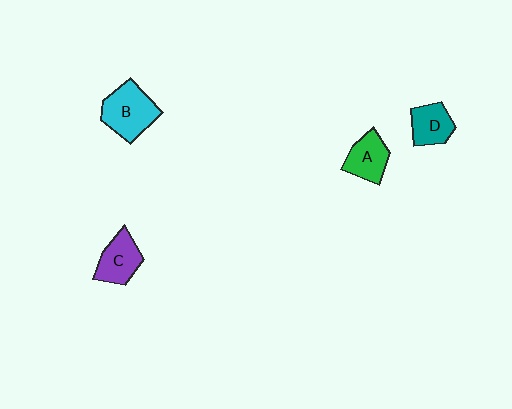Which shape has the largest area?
Shape B (cyan).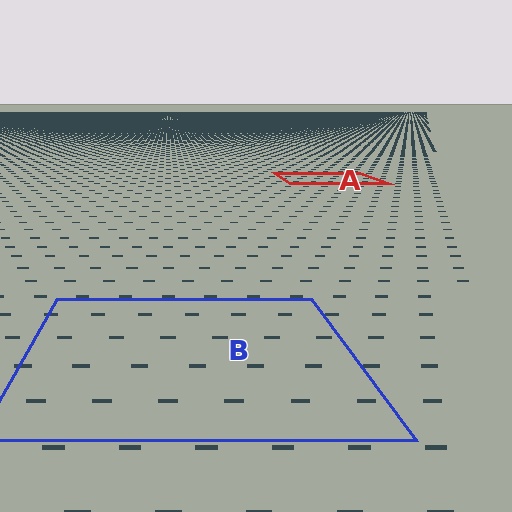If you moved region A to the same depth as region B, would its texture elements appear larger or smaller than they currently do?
They would appear larger. At a closer depth, the same texture elements are projected at a bigger on-screen size.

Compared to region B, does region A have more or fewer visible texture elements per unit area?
Region A has more texture elements per unit area — they are packed more densely because it is farther away.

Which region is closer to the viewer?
Region B is closer. The texture elements there are larger and more spread out.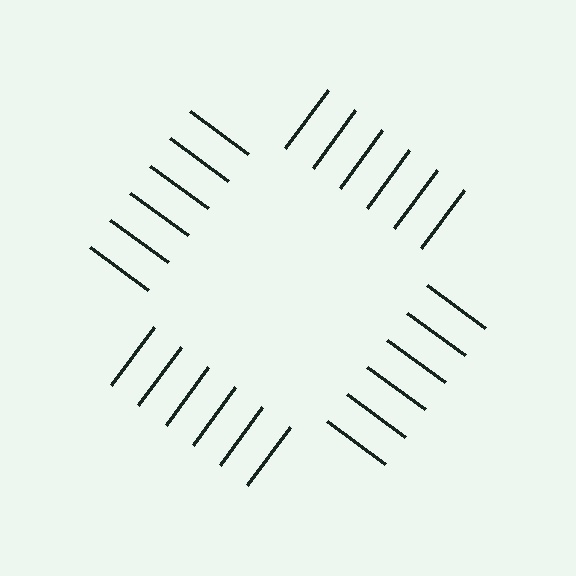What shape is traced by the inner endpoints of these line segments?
An illusory square — the line segments terminate on its edges but no continuous stroke is drawn.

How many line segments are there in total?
24 — 6 along each of the 4 edges.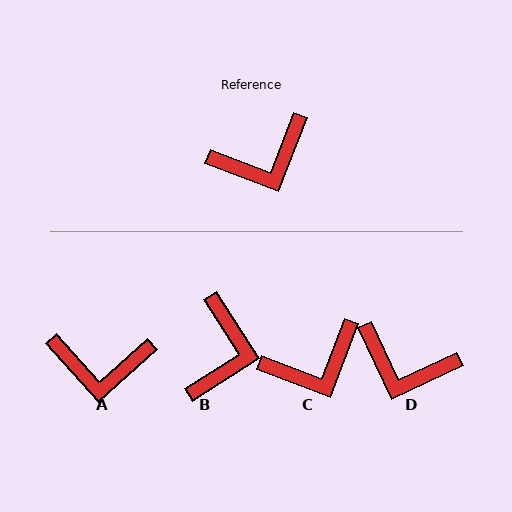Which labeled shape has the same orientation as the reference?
C.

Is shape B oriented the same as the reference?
No, it is off by about 53 degrees.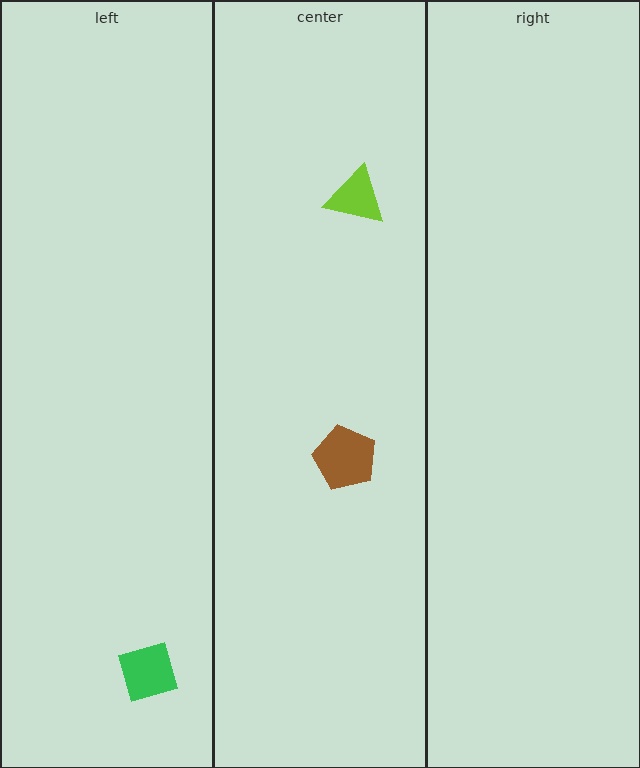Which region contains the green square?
The left region.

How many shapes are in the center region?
2.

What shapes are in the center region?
The brown pentagon, the lime triangle.